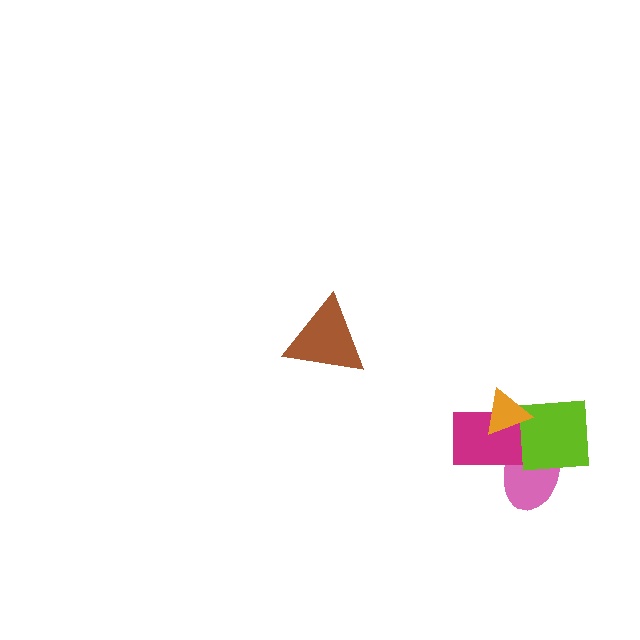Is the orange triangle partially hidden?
No, no other shape covers it.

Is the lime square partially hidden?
Yes, it is partially covered by another shape.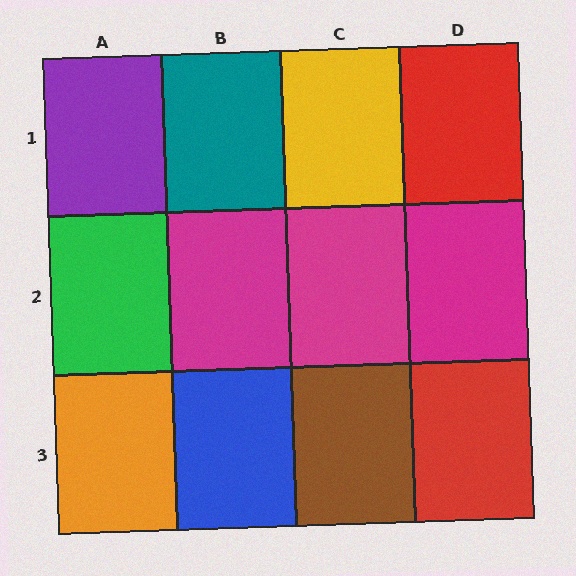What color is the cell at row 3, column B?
Blue.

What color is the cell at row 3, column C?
Brown.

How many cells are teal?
1 cell is teal.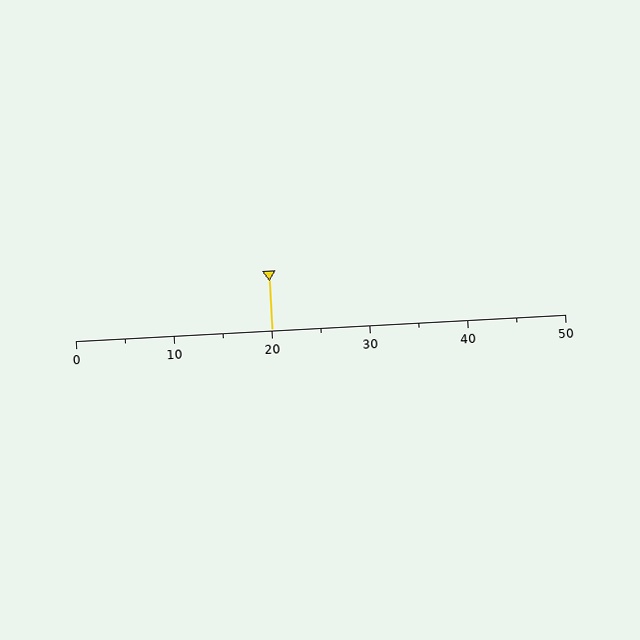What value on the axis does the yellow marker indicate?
The marker indicates approximately 20.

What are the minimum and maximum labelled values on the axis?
The axis runs from 0 to 50.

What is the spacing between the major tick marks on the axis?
The major ticks are spaced 10 apart.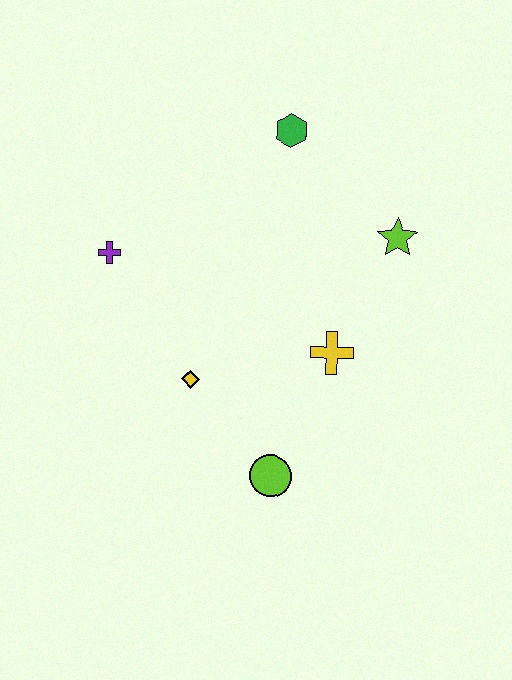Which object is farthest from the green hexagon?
The lime circle is farthest from the green hexagon.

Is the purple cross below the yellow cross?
No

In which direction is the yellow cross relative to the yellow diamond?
The yellow cross is to the right of the yellow diamond.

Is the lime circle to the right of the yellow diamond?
Yes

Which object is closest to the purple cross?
The yellow diamond is closest to the purple cross.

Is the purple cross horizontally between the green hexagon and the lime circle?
No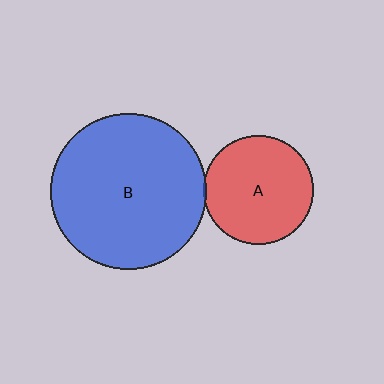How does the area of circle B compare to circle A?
Approximately 2.0 times.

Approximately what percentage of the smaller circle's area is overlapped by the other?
Approximately 5%.